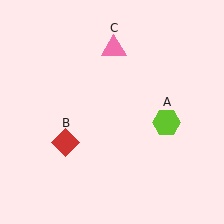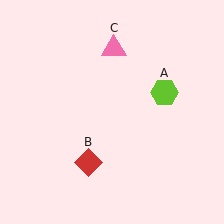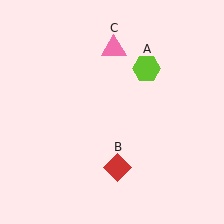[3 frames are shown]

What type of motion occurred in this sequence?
The lime hexagon (object A), red diamond (object B) rotated counterclockwise around the center of the scene.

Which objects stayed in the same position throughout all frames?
Pink triangle (object C) remained stationary.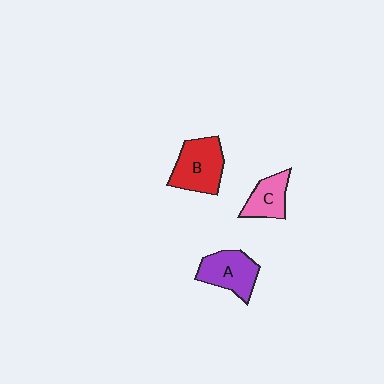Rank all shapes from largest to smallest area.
From largest to smallest: B (red), A (purple), C (pink).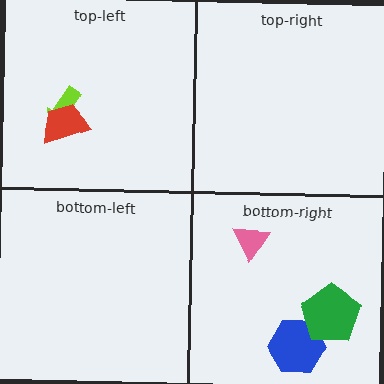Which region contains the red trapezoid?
The top-left region.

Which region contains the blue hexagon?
The bottom-right region.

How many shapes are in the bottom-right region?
3.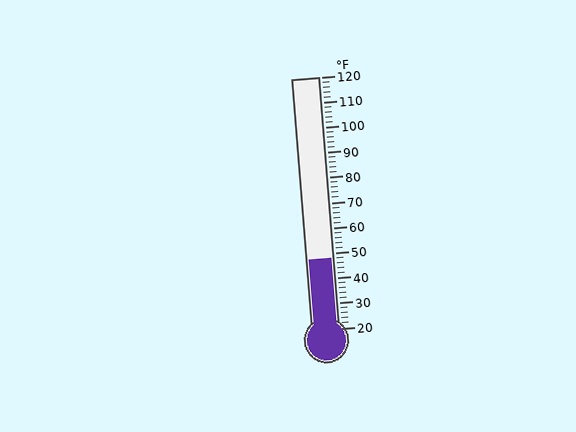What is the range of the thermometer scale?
The thermometer scale ranges from 20°F to 120°F.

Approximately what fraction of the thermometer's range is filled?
The thermometer is filled to approximately 30% of its range.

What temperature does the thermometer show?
The thermometer shows approximately 48°F.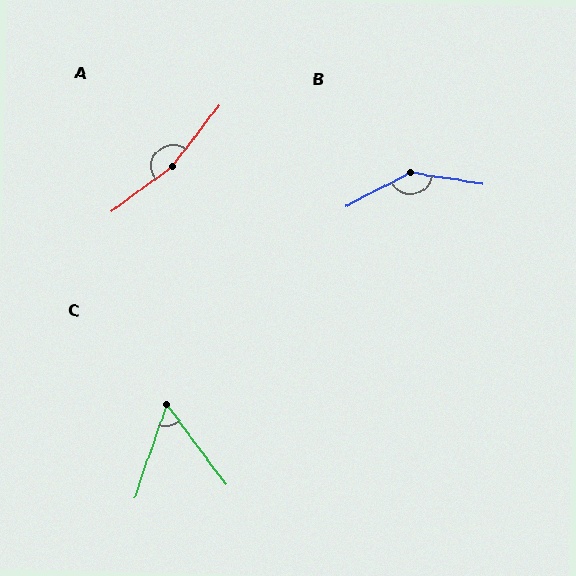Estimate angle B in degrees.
Approximately 144 degrees.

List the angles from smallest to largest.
C (55°), B (144°), A (164°).